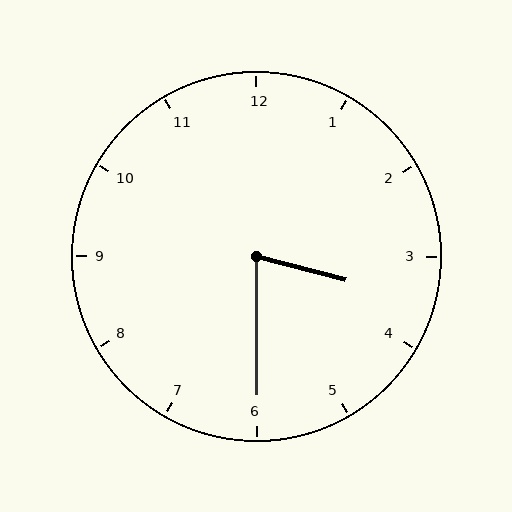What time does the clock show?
3:30.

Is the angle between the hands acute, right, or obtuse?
It is acute.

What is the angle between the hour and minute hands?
Approximately 75 degrees.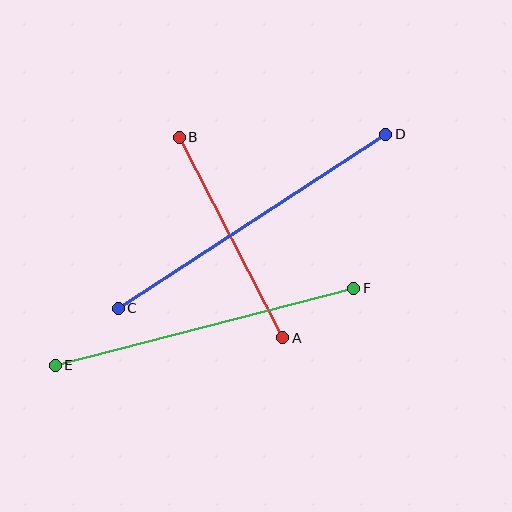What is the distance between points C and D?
The distance is approximately 319 pixels.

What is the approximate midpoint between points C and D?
The midpoint is at approximately (252, 221) pixels.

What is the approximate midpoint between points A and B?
The midpoint is at approximately (231, 237) pixels.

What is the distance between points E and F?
The distance is approximately 309 pixels.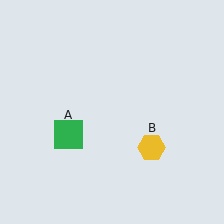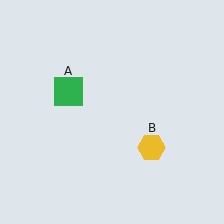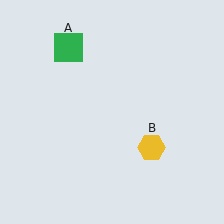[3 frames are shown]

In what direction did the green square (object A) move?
The green square (object A) moved up.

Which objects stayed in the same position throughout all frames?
Yellow hexagon (object B) remained stationary.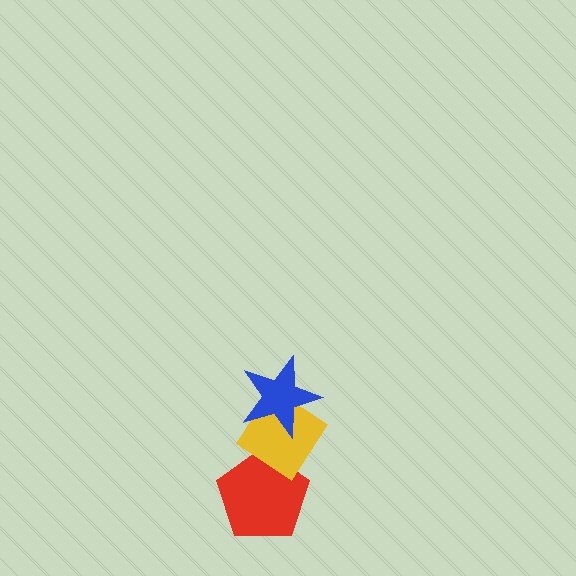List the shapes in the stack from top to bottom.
From top to bottom: the blue star, the yellow diamond, the red pentagon.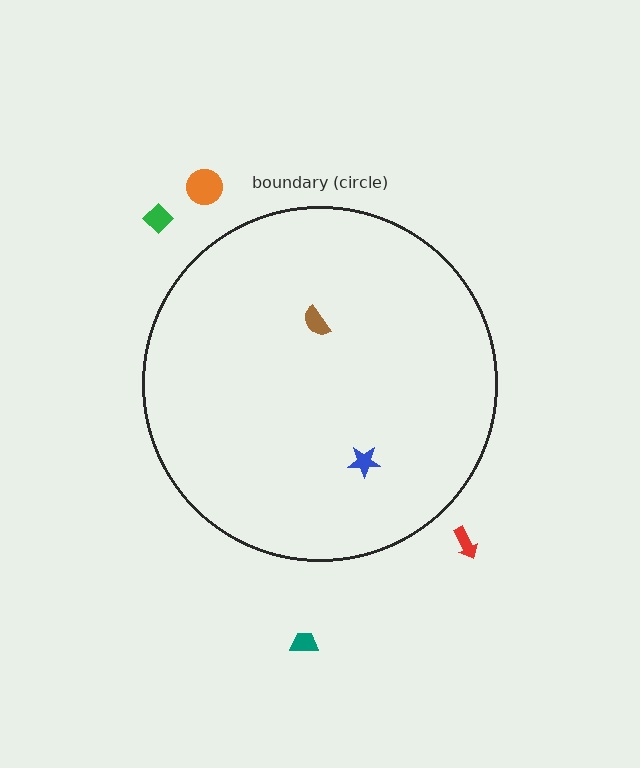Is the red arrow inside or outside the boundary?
Outside.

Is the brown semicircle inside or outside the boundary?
Inside.